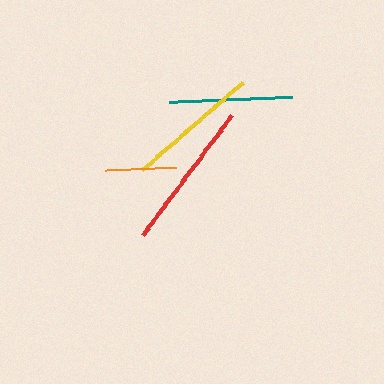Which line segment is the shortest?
The orange line is the shortest at approximately 71 pixels.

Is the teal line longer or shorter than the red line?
The red line is longer than the teal line.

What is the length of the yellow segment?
The yellow segment is approximately 134 pixels long.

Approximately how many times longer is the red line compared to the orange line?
The red line is approximately 2.1 times the length of the orange line.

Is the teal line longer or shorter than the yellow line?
The yellow line is longer than the teal line.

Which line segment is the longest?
The red line is the longest at approximately 150 pixels.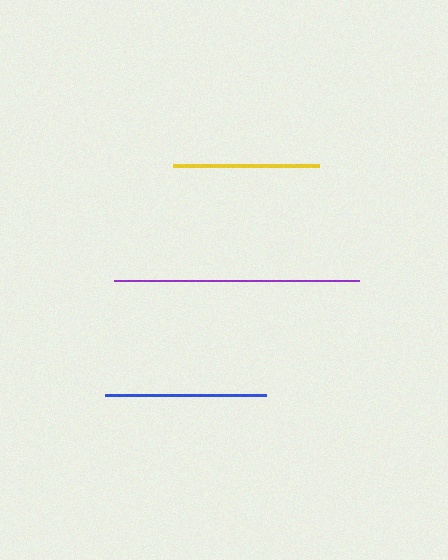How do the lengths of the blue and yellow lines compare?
The blue and yellow lines are approximately the same length.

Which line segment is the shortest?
The yellow line is the shortest at approximately 146 pixels.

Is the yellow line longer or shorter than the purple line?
The purple line is longer than the yellow line.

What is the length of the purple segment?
The purple segment is approximately 246 pixels long.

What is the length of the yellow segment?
The yellow segment is approximately 146 pixels long.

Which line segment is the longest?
The purple line is the longest at approximately 246 pixels.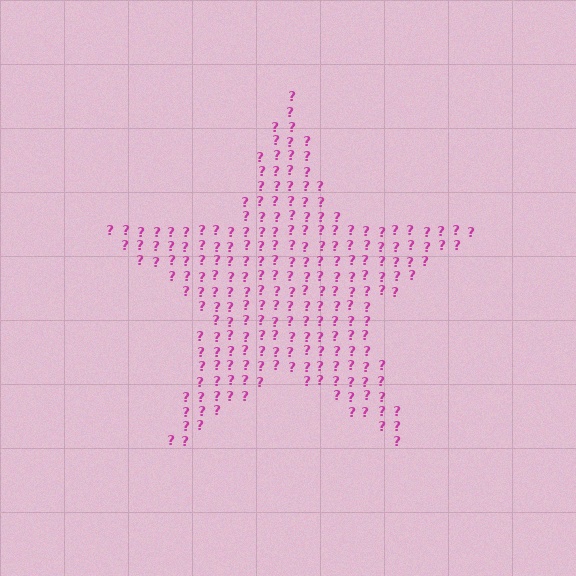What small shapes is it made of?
It is made of small question marks.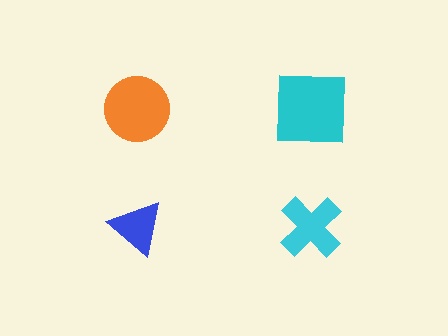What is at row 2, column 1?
A blue triangle.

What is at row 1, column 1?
An orange circle.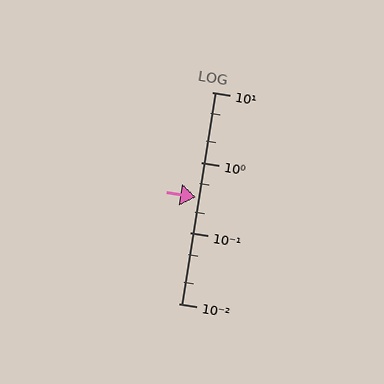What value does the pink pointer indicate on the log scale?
The pointer indicates approximately 0.32.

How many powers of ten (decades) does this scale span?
The scale spans 3 decades, from 0.01 to 10.